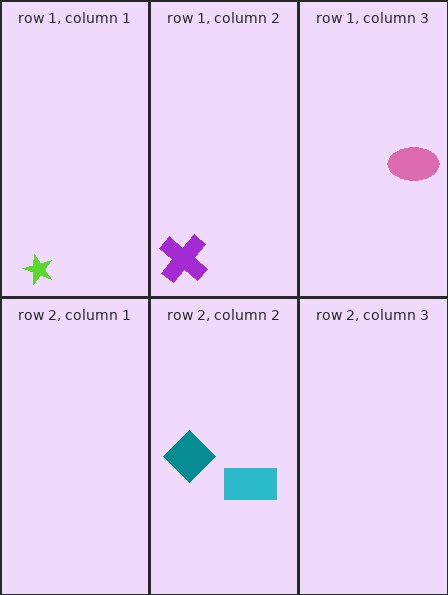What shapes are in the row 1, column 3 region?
The pink ellipse.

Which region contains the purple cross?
The row 1, column 2 region.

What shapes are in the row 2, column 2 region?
The teal diamond, the cyan rectangle.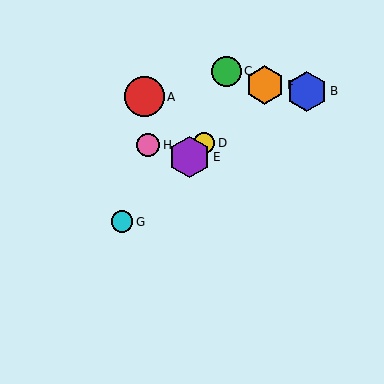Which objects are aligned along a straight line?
Objects D, E, F, G are aligned along a straight line.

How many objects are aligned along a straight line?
4 objects (D, E, F, G) are aligned along a straight line.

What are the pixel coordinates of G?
Object G is at (122, 222).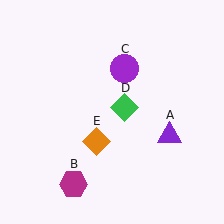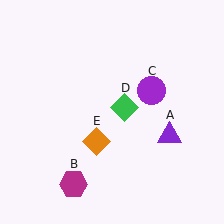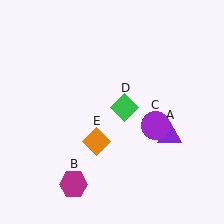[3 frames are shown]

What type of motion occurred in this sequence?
The purple circle (object C) rotated clockwise around the center of the scene.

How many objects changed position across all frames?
1 object changed position: purple circle (object C).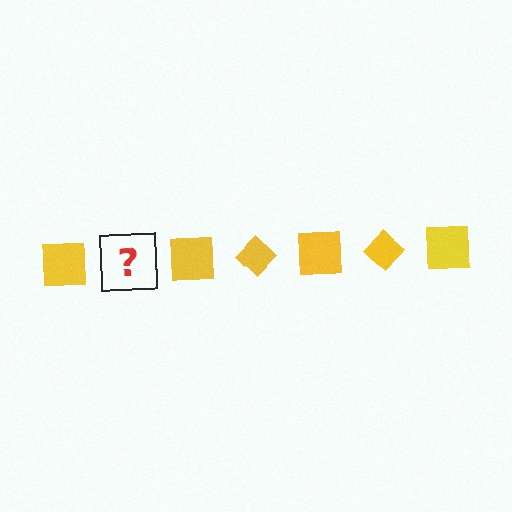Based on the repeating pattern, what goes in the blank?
The blank should be a yellow diamond.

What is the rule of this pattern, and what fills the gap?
The rule is that the pattern cycles through square, diamond shapes in yellow. The gap should be filled with a yellow diamond.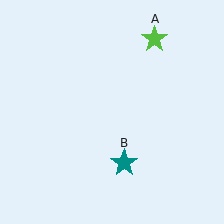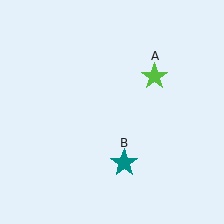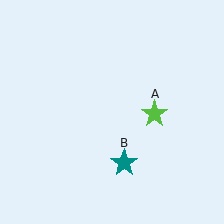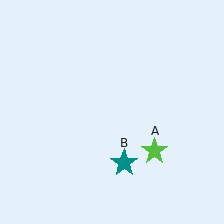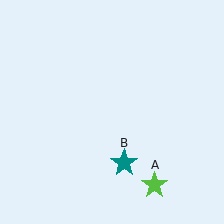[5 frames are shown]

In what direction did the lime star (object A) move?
The lime star (object A) moved down.